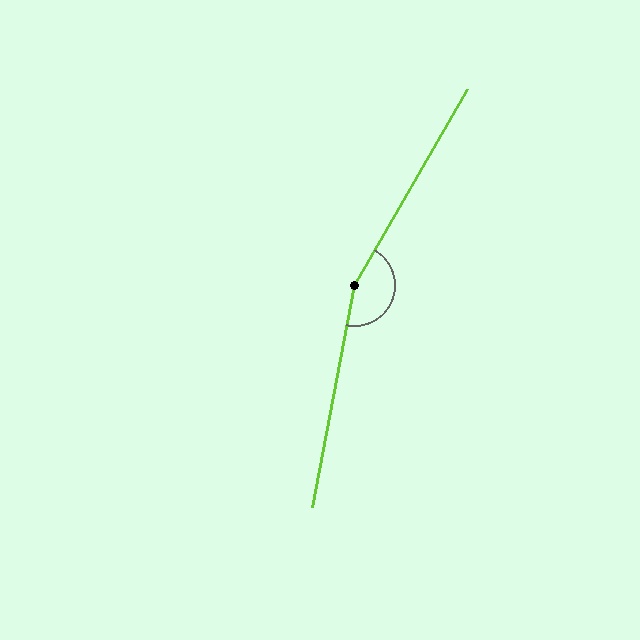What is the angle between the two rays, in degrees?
Approximately 161 degrees.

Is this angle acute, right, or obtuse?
It is obtuse.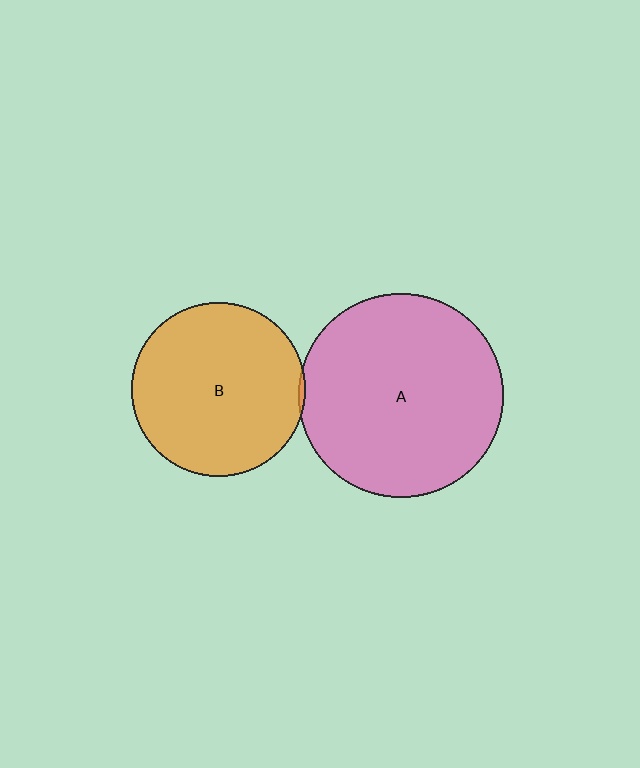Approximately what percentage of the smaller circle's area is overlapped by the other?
Approximately 5%.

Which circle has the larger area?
Circle A (pink).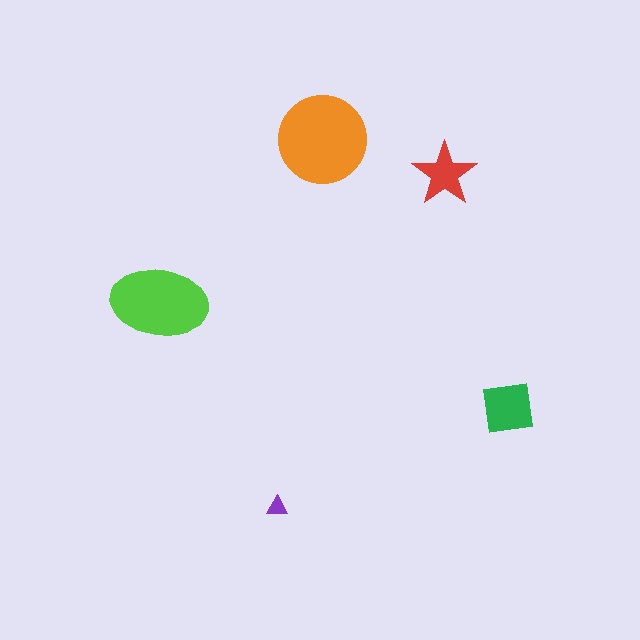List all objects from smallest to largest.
The purple triangle, the red star, the green square, the lime ellipse, the orange circle.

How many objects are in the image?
There are 5 objects in the image.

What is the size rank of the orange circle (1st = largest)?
1st.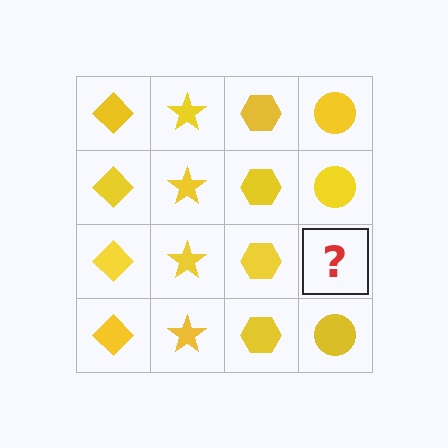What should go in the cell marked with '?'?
The missing cell should contain a yellow circle.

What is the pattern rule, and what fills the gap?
The rule is that each column has a consistent shape. The gap should be filled with a yellow circle.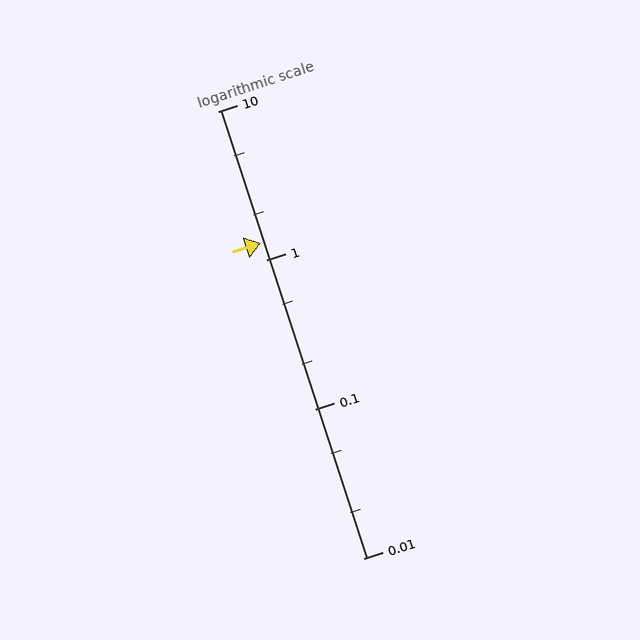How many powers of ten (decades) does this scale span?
The scale spans 3 decades, from 0.01 to 10.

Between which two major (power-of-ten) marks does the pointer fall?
The pointer is between 1 and 10.